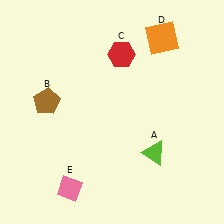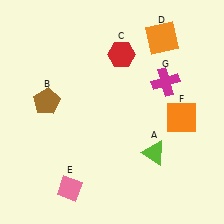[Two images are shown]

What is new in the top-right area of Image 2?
A magenta cross (G) was added in the top-right area of Image 2.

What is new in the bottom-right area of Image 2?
An orange square (F) was added in the bottom-right area of Image 2.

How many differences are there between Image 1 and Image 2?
There are 2 differences between the two images.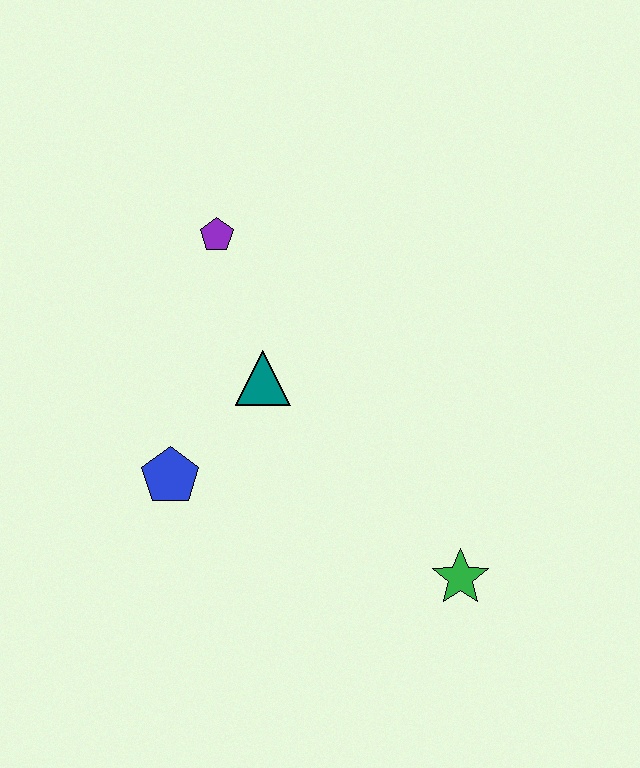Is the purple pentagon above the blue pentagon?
Yes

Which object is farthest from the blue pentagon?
The green star is farthest from the blue pentagon.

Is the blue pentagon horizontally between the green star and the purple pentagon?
No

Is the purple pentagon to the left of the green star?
Yes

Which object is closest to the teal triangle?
The blue pentagon is closest to the teal triangle.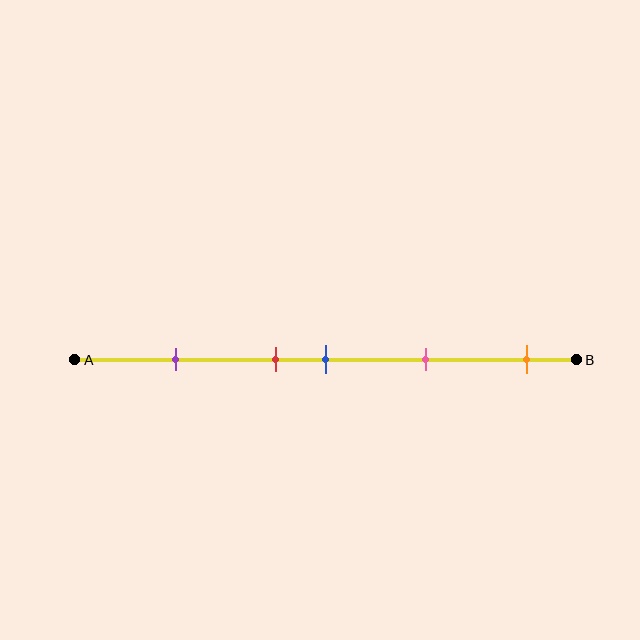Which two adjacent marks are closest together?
The red and blue marks are the closest adjacent pair.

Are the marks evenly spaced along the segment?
No, the marks are not evenly spaced.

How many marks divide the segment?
There are 5 marks dividing the segment.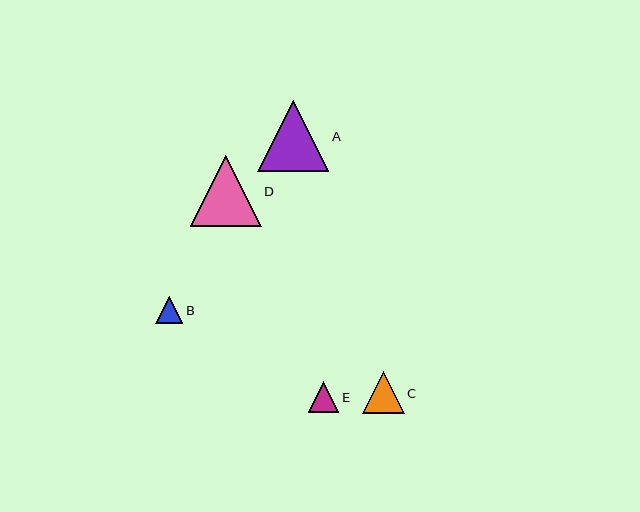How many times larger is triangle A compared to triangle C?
Triangle A is approximately 1.7 times the size of triangle C.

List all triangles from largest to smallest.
From largest to smallest: D, A, C, E, B.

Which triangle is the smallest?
Triangle B is the smallest with a size of approximately 27 pixels.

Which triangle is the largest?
Triangle D is the largest with a size of approximately 71 pixels.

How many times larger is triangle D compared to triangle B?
Triangle D is approximately 2.7 times the size of triangle B.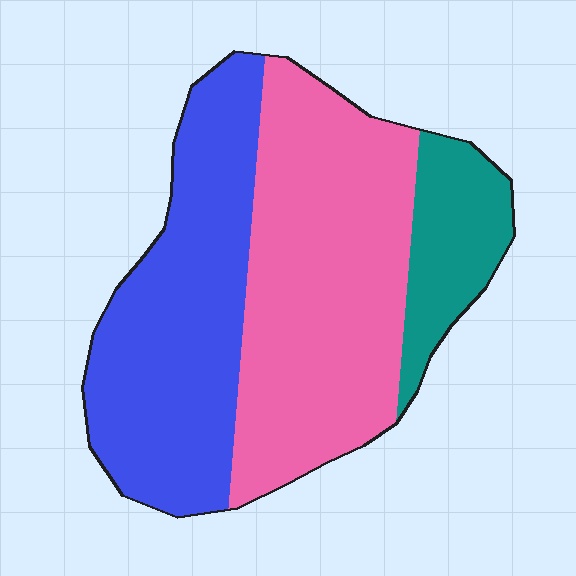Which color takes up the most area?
Pink, at roughly 45%.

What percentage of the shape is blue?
Blue covers 39% of the shape.